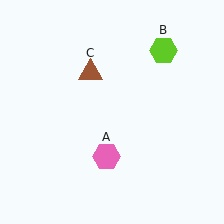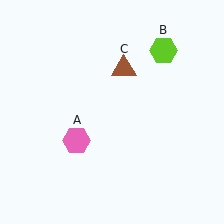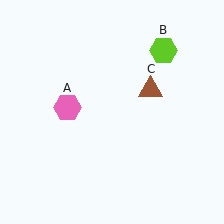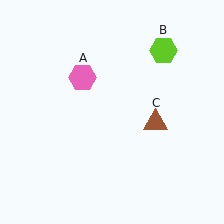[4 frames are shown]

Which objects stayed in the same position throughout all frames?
Lime hexagon (object B) remained stationary.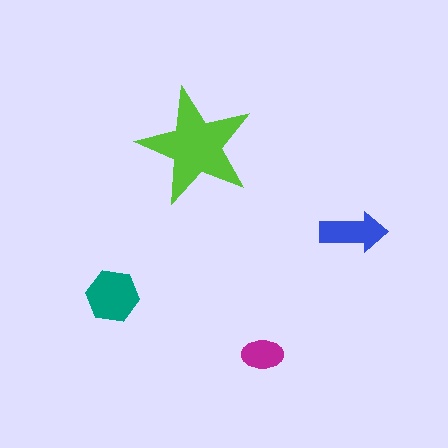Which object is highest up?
The lime star is topmost.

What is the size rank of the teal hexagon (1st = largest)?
2nd.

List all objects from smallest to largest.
The magenta ellipse, the blue arrow, the teal hexagon, the lime star.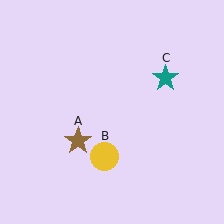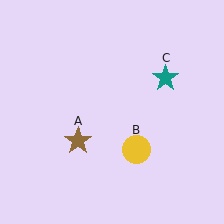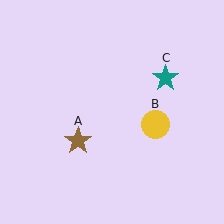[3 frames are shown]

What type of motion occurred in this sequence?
The yellow circle (object B) rotated counterclockwise around the center of the scene.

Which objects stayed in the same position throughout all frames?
Brown star (object A) and teal star (object C) remained stationary.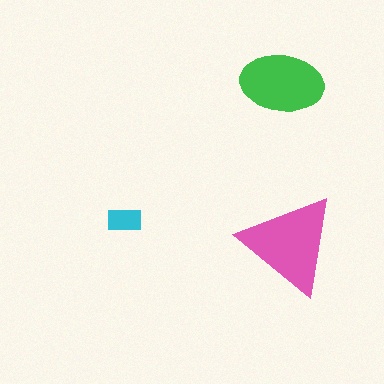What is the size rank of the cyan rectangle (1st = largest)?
3rd.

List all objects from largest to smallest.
The pink triangle, the green ellipse, the cyan rectangle.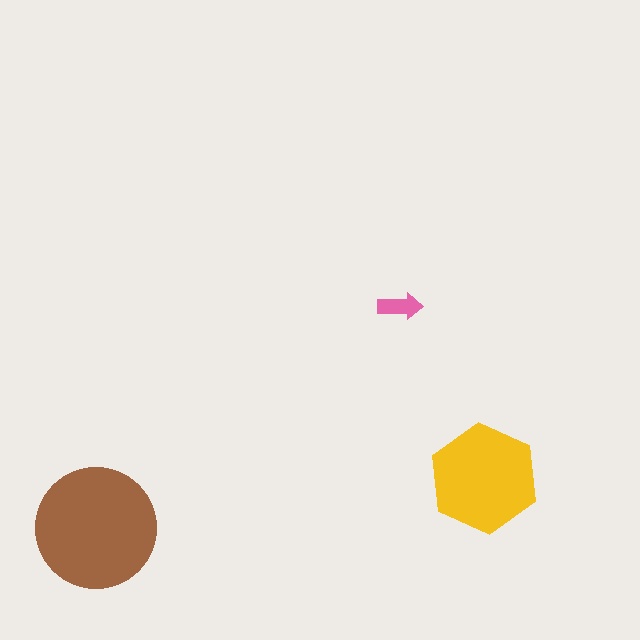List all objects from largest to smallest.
The brown circle, the yellow hexagon, the pink arrow.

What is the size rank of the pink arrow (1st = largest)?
3rd.